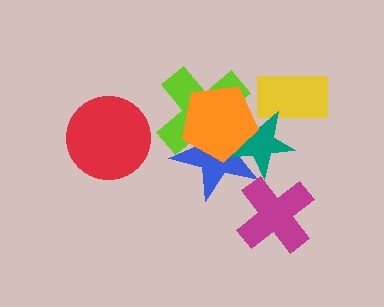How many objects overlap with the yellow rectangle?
1 object overlaps with the yellow rectangle.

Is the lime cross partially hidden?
Yes, it is partially covered by another shape.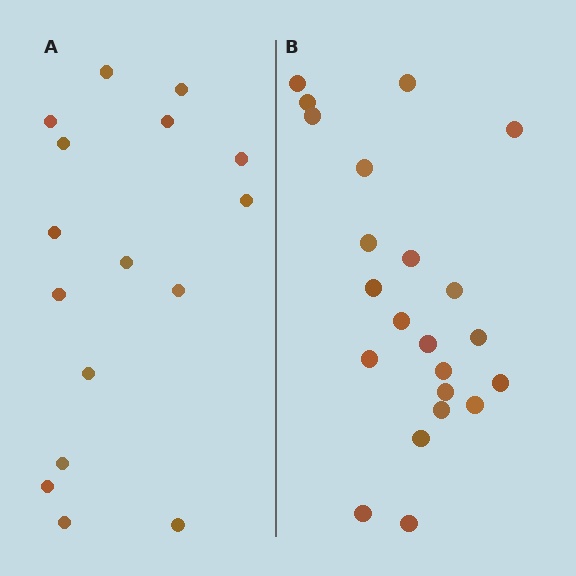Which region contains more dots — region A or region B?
Region B (the right region) has more dots.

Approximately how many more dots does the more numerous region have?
Region B has about 6 more dots than region A.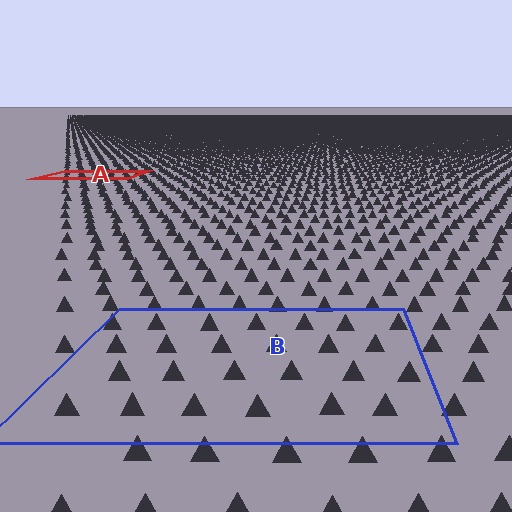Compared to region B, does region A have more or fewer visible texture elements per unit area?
Region A has more texture elements per unit area — they are packed more densely because it is farther away.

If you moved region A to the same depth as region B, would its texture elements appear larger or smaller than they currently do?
They would appear larger. At a closer depth, the same texture elements are projected at a bigger on-screen size.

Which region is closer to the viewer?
Region B is closer. The texture elements there are larger and more spread out.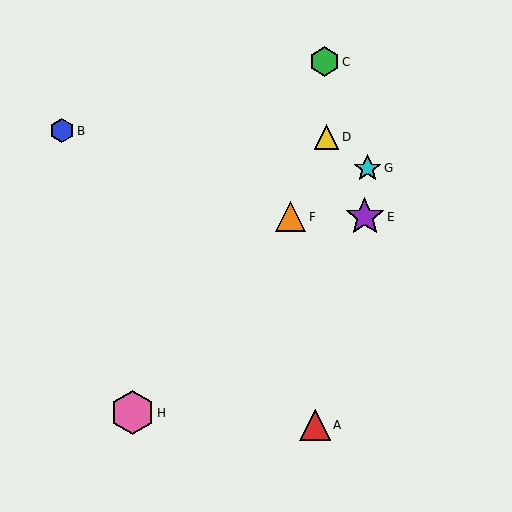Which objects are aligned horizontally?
Objects E, F are aligned horizontally.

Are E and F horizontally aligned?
Yes, both are at y≈217.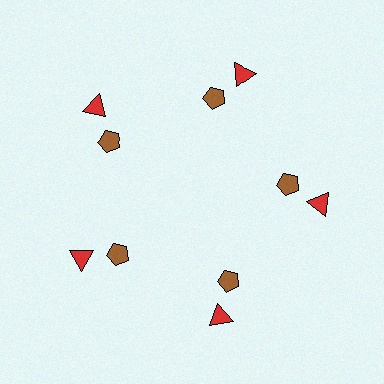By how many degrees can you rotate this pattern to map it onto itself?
The pattern maps onto itself every 72 degrees of rotation.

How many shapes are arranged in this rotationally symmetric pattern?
There are 10 shapes, arranged in 5 groups of 2.